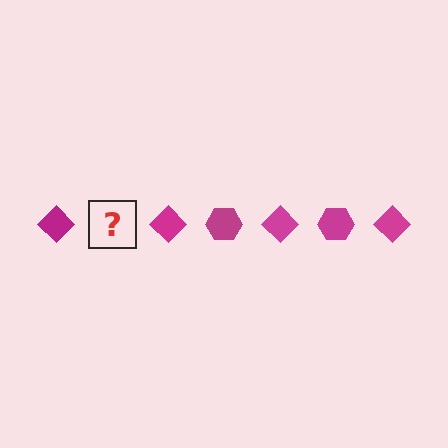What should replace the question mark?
The question mark should be replaced with a magenta hexagon.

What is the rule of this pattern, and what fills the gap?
The rule is that the pattern cycles through diamond, hexagon shapes in magenta. The gap should be filled with a magenta hexagon.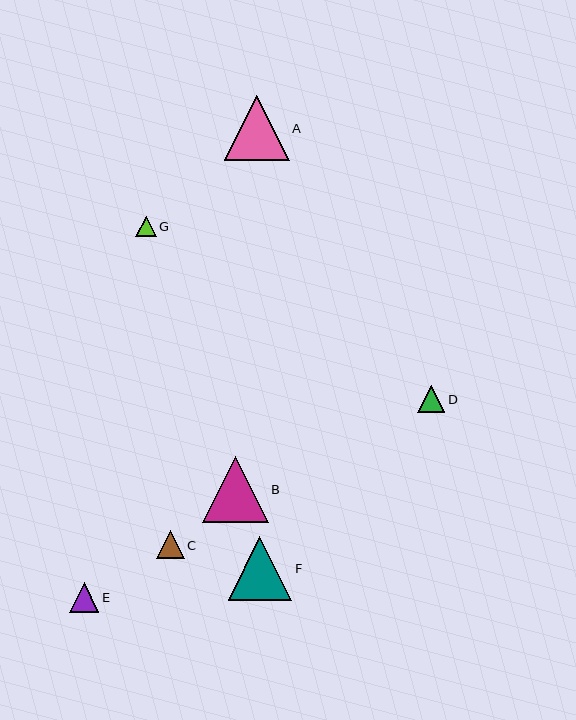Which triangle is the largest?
Triangle B is the largest with a size of approximately 66 pixels.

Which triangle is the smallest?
Triangle G is the smallest with a size of approximately 21 pixels.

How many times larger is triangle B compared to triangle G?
Triangle B is approximately 3.2 times the size of triangle G.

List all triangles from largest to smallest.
From largest to smallest: B, A, F, E, C, D, G.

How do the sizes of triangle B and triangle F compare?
Triangle B and triangle F are approximately the same size.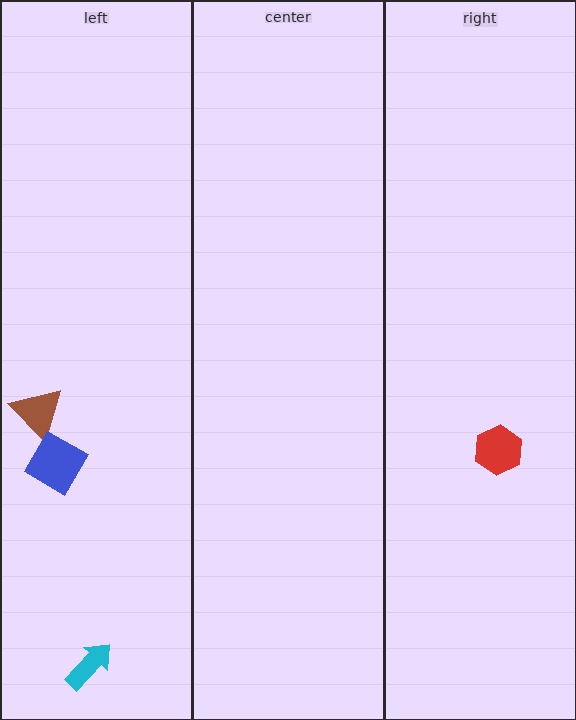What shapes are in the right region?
The red hexagon.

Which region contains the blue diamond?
The left region.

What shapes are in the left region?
The cyan arrow, the brown triangle, the blue diamond.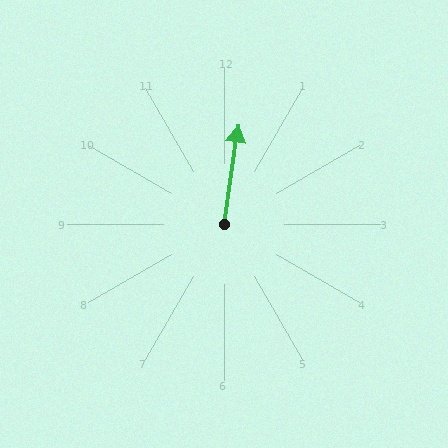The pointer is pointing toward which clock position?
Roughly 12 o'clock.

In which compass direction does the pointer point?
North.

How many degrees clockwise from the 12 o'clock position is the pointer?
Approximately 8 degrees.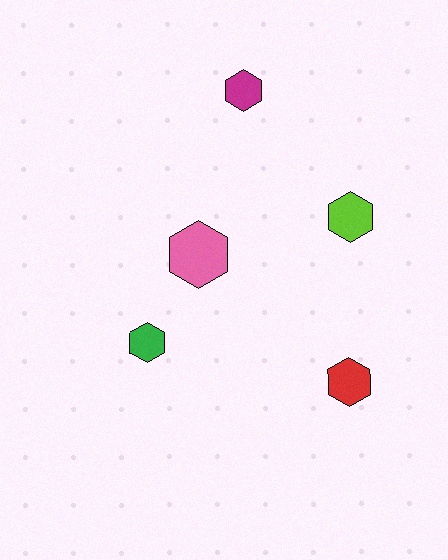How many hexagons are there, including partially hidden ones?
There are 5 hexagons.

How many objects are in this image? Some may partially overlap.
There are 5 objects.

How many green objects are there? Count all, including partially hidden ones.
There is 1 green object.